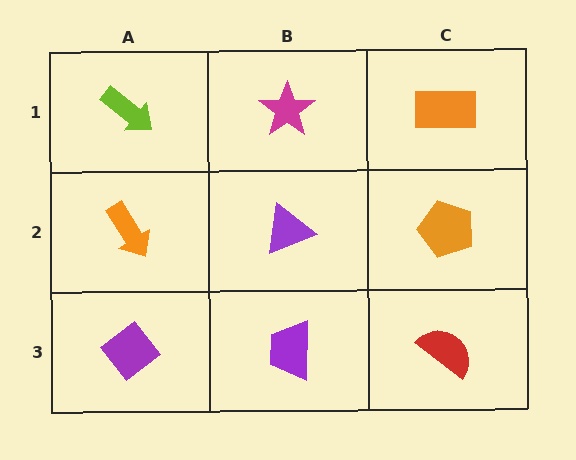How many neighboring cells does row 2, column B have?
4.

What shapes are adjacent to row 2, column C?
An orange rectangle (row 1, column C), a red semicircle (row 3, column C), a purple triangle (row 2, column B).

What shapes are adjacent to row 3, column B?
A purple triangle (row 2, column B), a purple diamond (row 3, column A), a red semicircle (row 3, column C).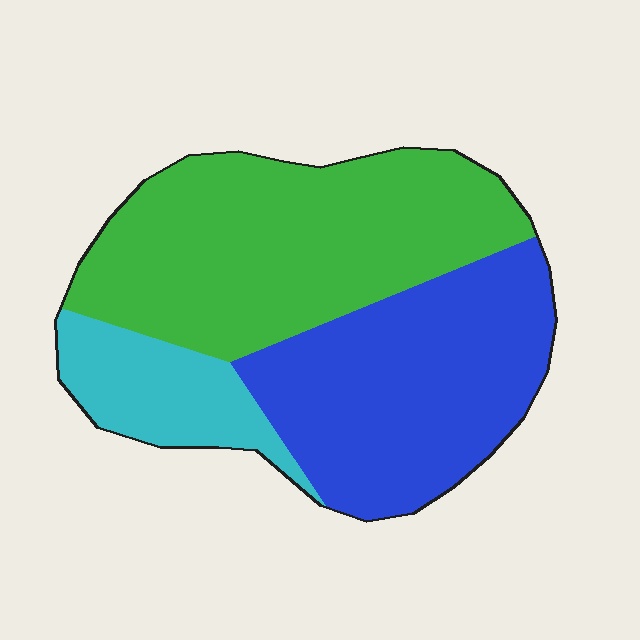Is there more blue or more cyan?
Blue.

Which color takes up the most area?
Green, at roughly 45%.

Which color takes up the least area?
Cyan, at roughly 15%.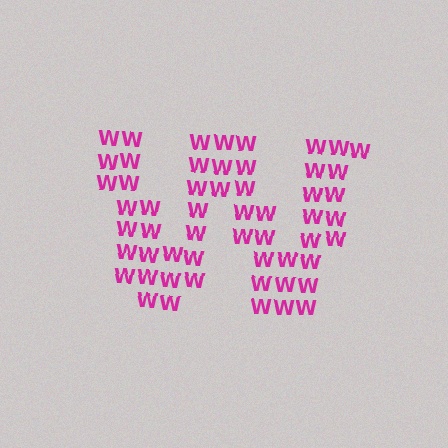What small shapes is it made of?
It is made of small letter W's.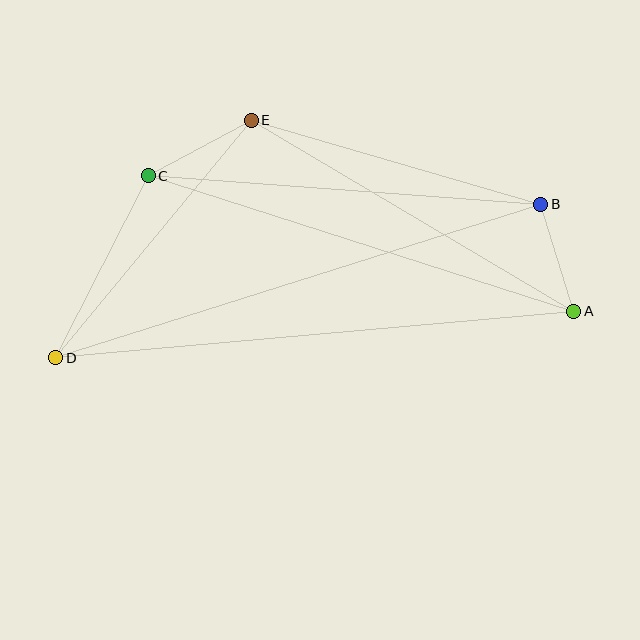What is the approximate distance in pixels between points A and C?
The distance between A and C is approximately 446 pixels.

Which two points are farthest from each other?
Points A and D are farthest from each other.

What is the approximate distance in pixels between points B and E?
The distance between B and E is approximately 302 pixels.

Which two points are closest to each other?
Points A and B are closest to each other.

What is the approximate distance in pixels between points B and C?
The distance between B and C is approximately 393 pixels.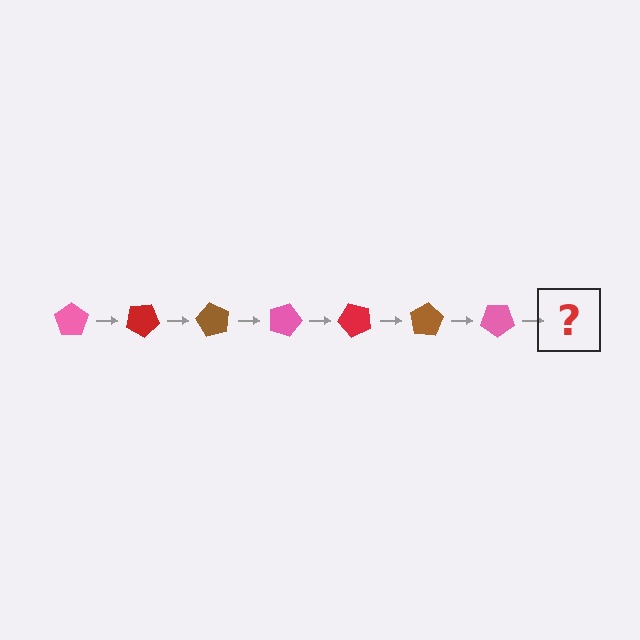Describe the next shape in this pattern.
It should be a red pentagon, rotated 210 degrees from the start.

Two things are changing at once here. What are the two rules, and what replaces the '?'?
The two rules are that it rotates 30 degrees each step and the color cycles through pink, red, and brown. The '?' should be a red pentagon, rotated 210 degrees from the start.